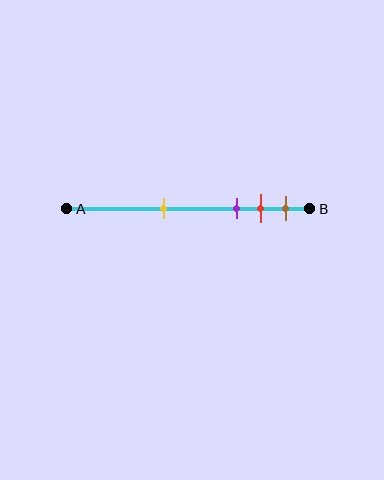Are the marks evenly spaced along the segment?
No, the marks are not evenly spaced.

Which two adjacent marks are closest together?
The red and brown marks are the closest adjacent pair.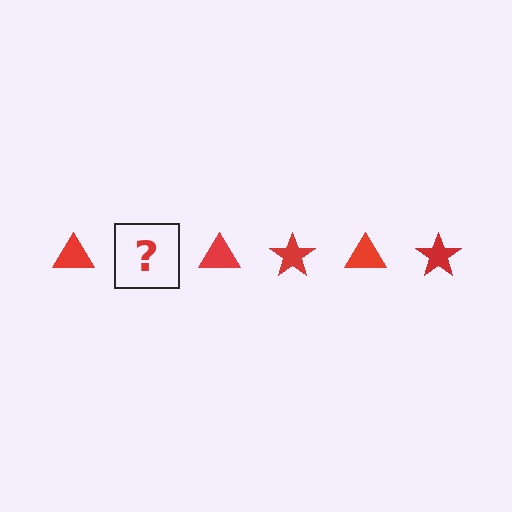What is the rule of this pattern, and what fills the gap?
The rule is that the pattern cycles through triangle, star shapes in red. The gap should be filled with a red star.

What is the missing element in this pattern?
The missing element is a red star.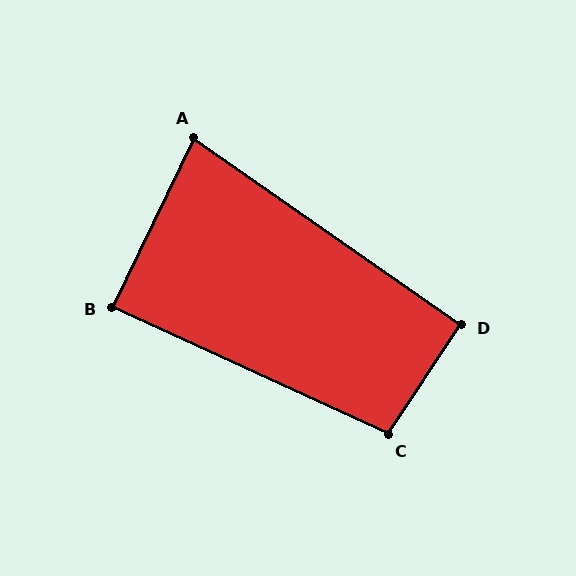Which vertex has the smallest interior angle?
A, at approximately 81 degrees.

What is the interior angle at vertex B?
Approximately 89 degrees (approximately right).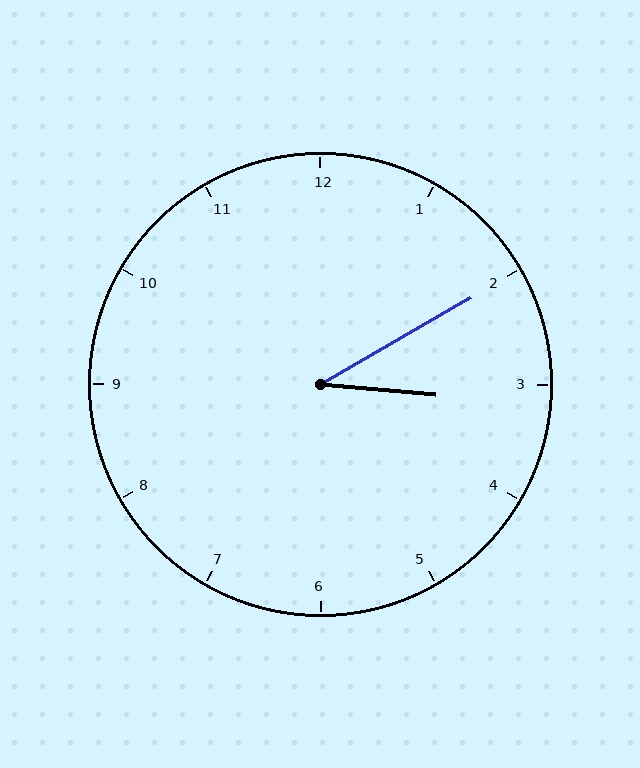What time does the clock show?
3:10.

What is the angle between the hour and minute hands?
Approximately 35 degrees.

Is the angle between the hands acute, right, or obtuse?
It is acute.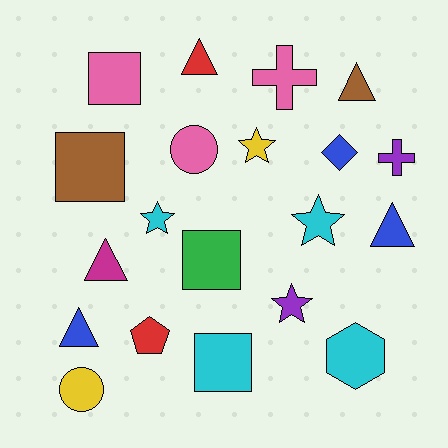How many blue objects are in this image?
There are 3 blue objects.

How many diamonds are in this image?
There is 1 diamond.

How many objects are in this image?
There are 20 objects.